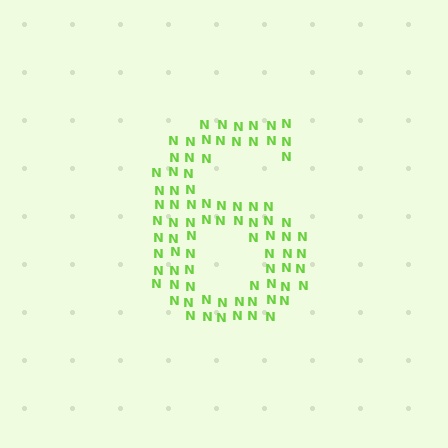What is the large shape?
The large shape is the digit 6.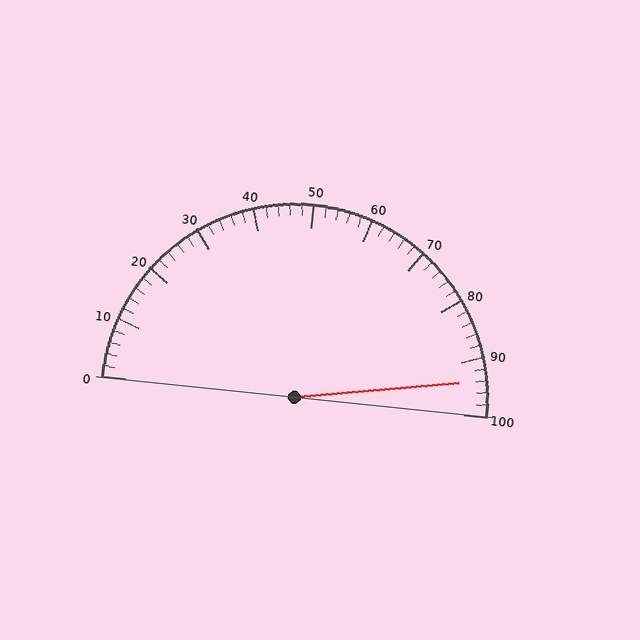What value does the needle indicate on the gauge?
The needle indicates approximately 94.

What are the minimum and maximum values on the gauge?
The gauge ranges from 0 to 100.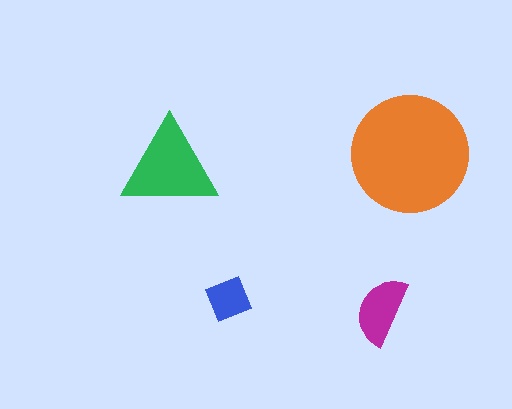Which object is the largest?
The orange circle.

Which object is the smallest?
The blue square.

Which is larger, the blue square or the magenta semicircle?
The magenta semicircle.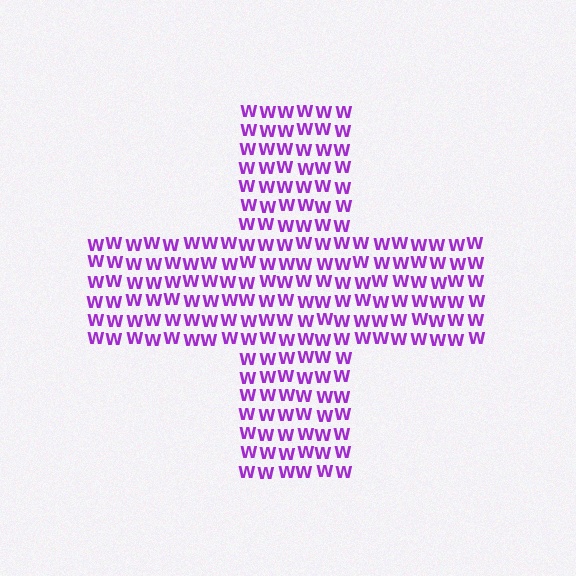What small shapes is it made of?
It is made of small letter W's.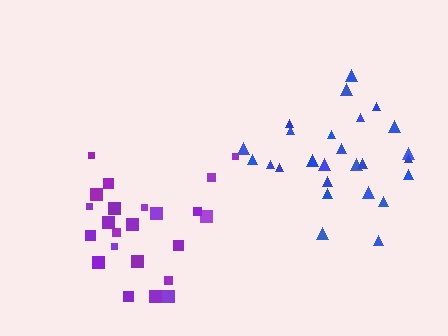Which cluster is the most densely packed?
Blue.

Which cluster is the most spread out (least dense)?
Purple.